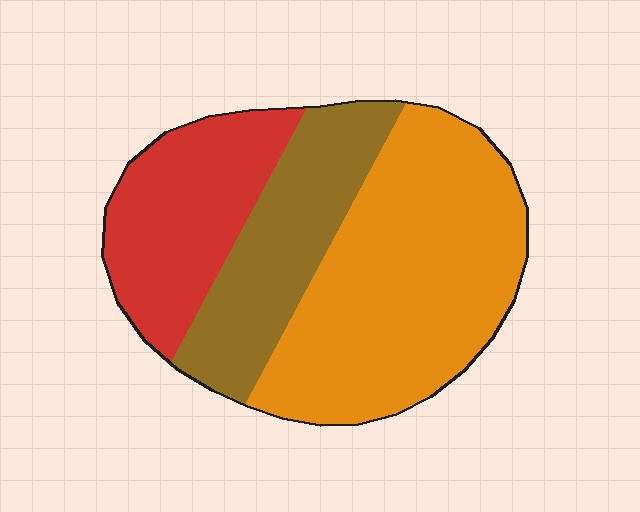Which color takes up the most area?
Orange, at roughly 50%.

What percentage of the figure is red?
Red takes up about one quarter (1/4) of the figure.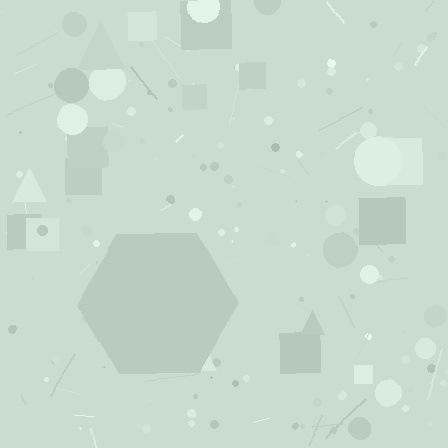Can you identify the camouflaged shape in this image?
The camouflaged shape is a hexagon.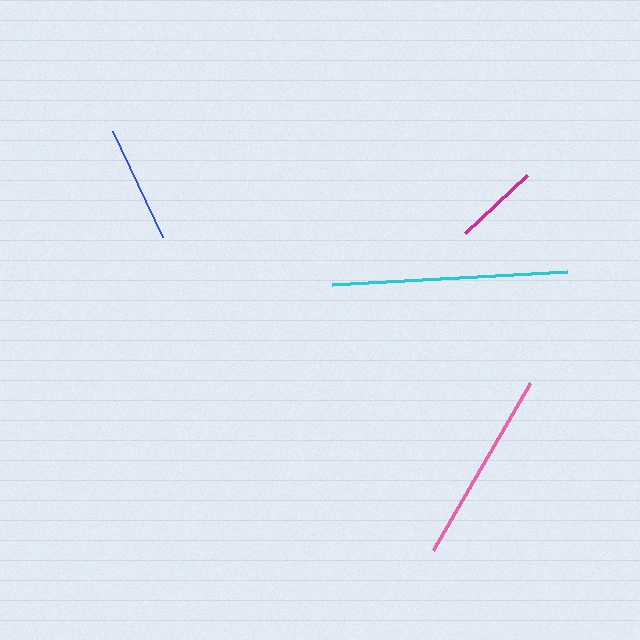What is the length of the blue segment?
The blue segment is approximately 117 pixels long.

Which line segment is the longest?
The cyan line is the longest at approximately 235 pixels.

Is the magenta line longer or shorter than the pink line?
The pink line is longer than the magenta line.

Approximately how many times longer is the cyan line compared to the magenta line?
The cyan line is approximately 2.8 times the length of the magenta line.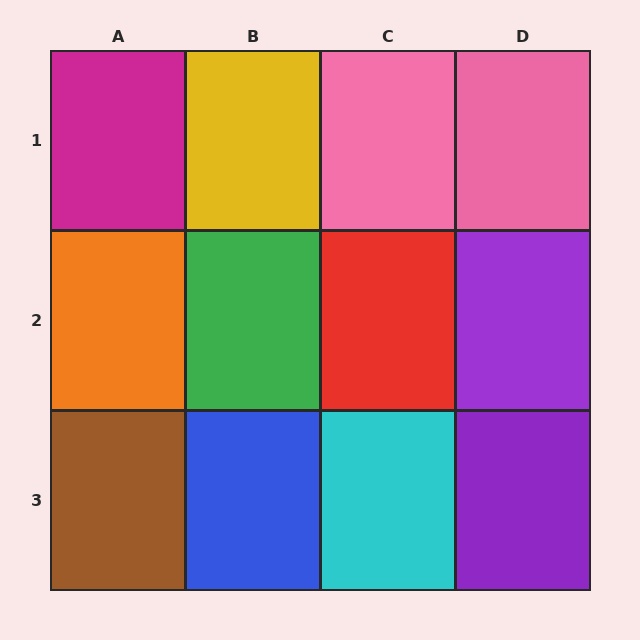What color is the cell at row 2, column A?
Orange.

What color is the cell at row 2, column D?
Purple.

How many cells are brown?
1 cell is brown.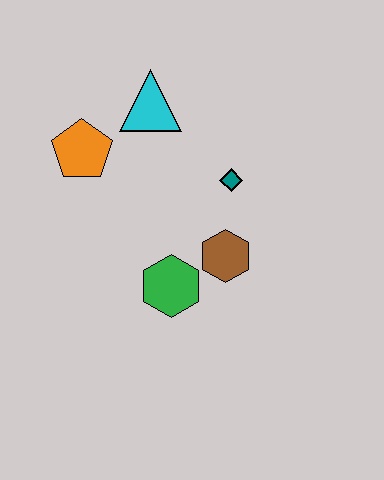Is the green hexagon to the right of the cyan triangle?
Yes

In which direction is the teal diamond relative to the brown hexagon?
The teal diamond is above the brown hexagon.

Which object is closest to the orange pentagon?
The cyan triangle is closest to the orange pentagon.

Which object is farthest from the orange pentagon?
The brown hexagon is farthest from the orange pentagon.